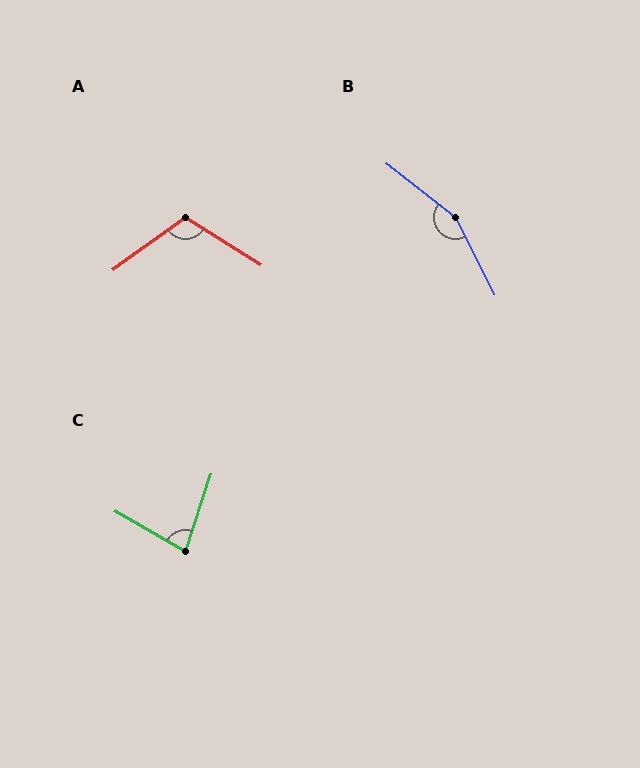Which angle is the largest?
B, at approximately 154 degrees.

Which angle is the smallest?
C, at approximately 78 degrees.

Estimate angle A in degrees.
Approximately 111 degrees.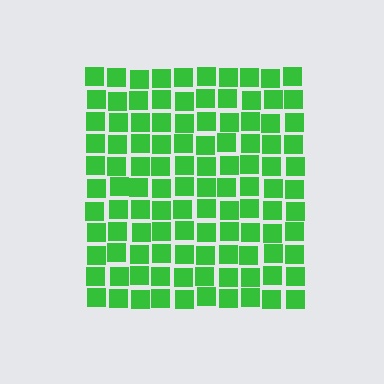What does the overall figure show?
The overall figure shows a square.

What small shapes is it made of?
It is made of small squares.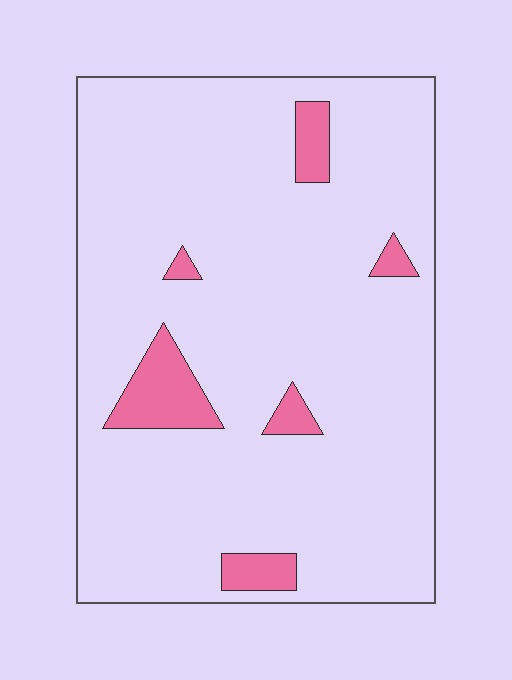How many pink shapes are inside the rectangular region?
6.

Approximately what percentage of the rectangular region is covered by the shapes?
Approximately 10%.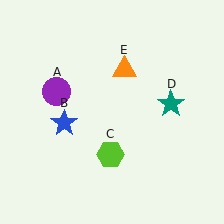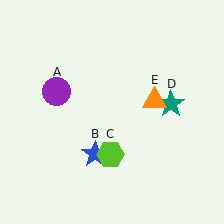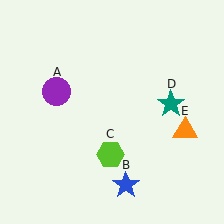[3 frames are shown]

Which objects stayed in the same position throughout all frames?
Purple circle (object A) and lime hexagon (object C) and teal star (object D) remained stationary.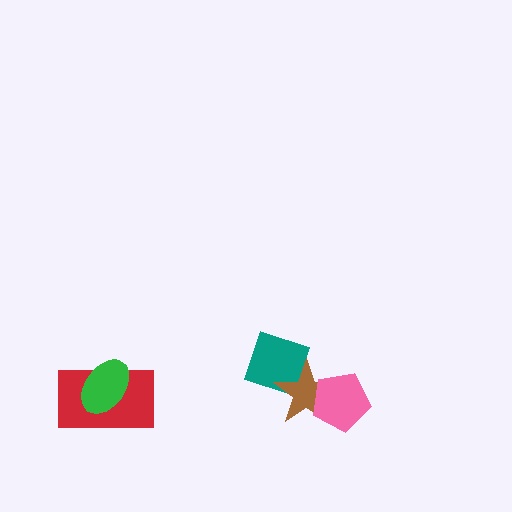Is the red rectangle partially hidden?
Yes, it is partially covered by another shape.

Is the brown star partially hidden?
Yes, it is partially covered by another shape.